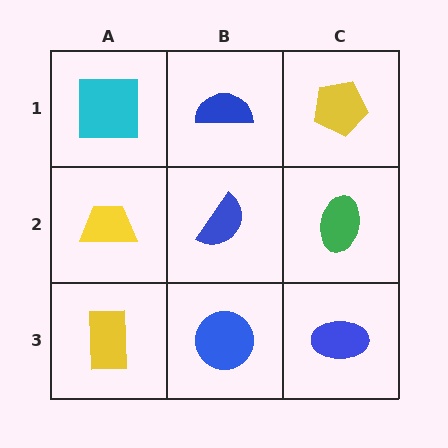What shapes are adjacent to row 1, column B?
A blue semicircle (row 2, column B), a cyan square (row 1, column A), a yellow pentagon (row 1, column C).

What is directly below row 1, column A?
A yellow trapezoid.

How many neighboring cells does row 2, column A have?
3.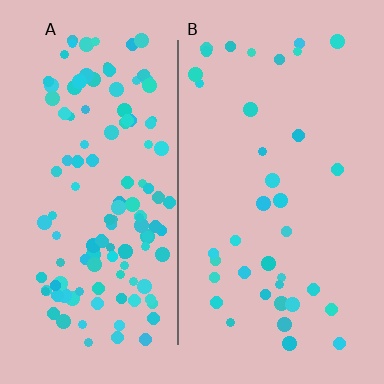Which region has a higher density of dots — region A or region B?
A (the left).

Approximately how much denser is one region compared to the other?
Approximately 3.5× — region A over region B.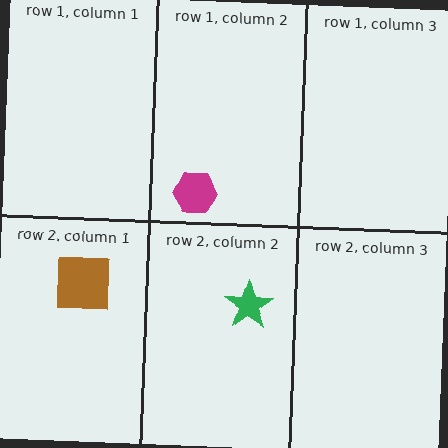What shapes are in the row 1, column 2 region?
The magenta hexagon.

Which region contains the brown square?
The row 2, column 1 region.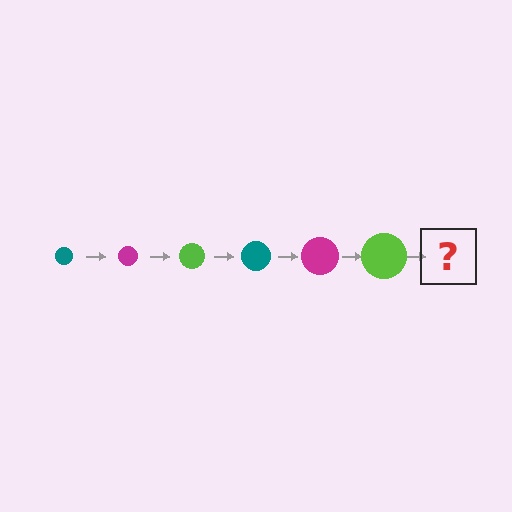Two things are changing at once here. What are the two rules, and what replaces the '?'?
The two rules are that the circle grows larger each step and the color cycles through teal, magenta, and lime. The '?' should be a teal circle, larger than the previous one.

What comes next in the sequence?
The next element should be a teal circle, larger than the previous one.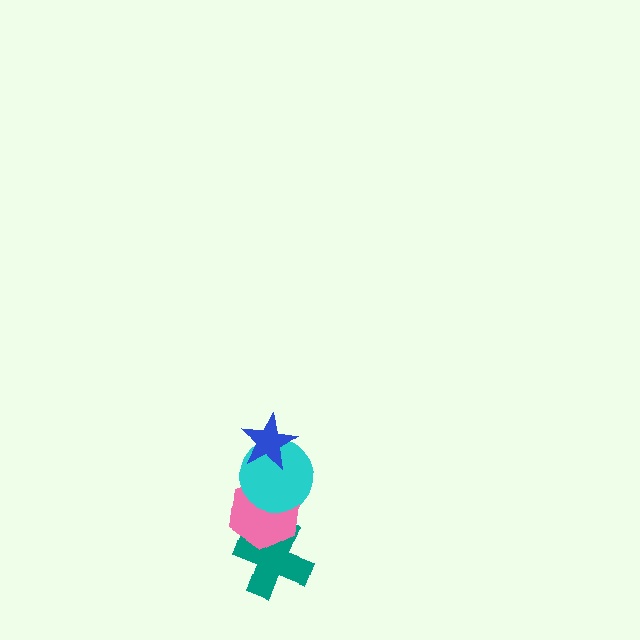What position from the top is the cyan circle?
The cyan circle is 2nd from the top.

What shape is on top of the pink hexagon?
The cyan circle is on top of the pink hexagon.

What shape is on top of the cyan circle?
The blue star is on top of the cyan circle.